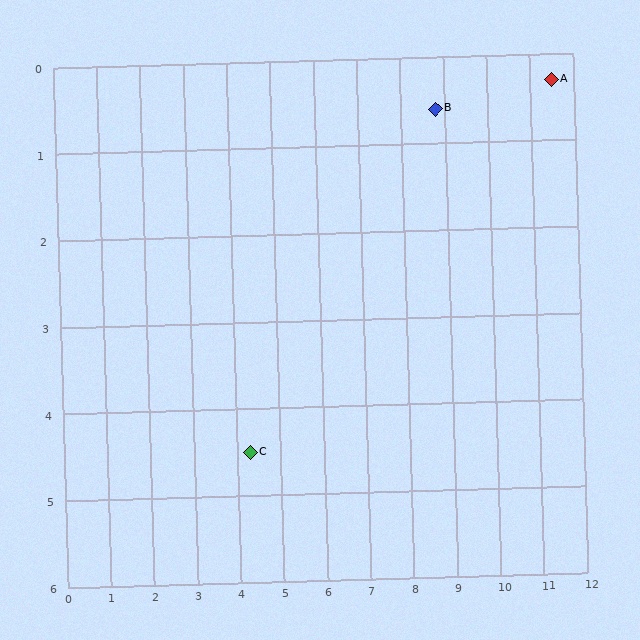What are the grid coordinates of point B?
Point B is at approximately (8.8, 0.6).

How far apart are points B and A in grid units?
Points B and A are about 2.7 grid units apart.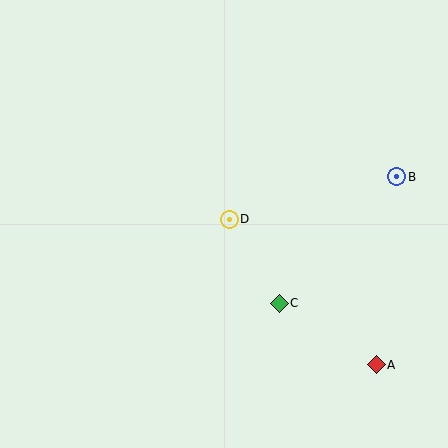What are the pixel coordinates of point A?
Point A is at (376, 365).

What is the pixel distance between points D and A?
The distance between D and A is 207 pixels.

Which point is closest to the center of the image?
Point D at (229, 219) is closest to the center.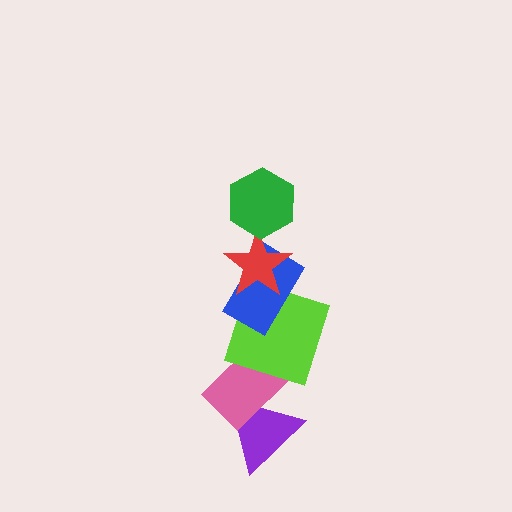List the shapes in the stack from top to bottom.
From top to bottom: the green hexagon, the red star, the blue rectangle, the lime square, the pink rectangle, the purple triangle.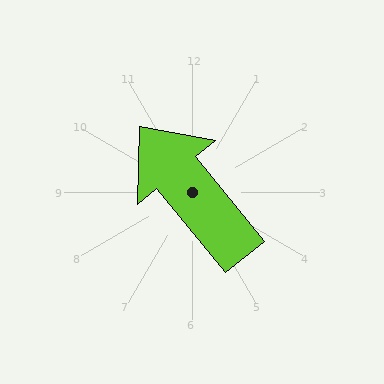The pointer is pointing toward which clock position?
Roughly 11 o'clock.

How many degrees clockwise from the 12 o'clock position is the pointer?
Approximately 321 degrees.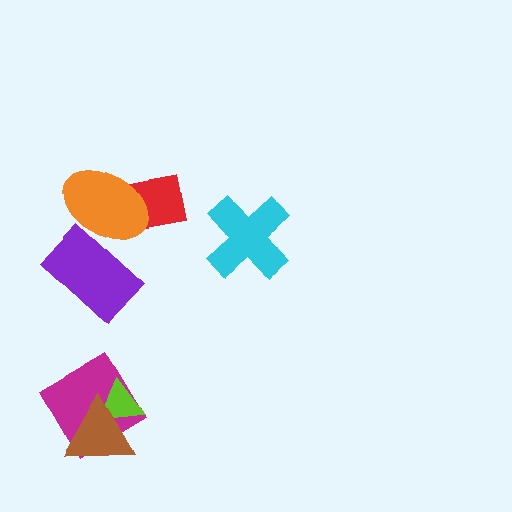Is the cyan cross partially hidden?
No, no other shape covers it.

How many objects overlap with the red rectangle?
1 object overlaps with the red rectangle.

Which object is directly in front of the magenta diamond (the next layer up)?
The lime triangle is directly in front of the magenta diamond.